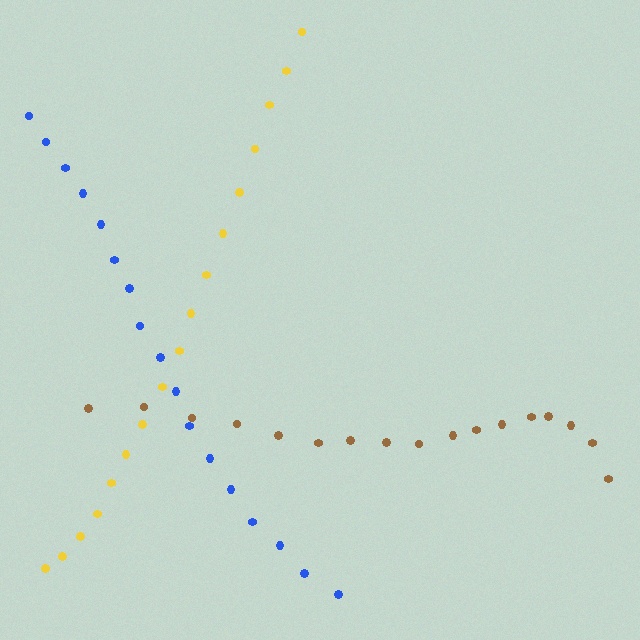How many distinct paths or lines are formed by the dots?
There are 3 distinct paths.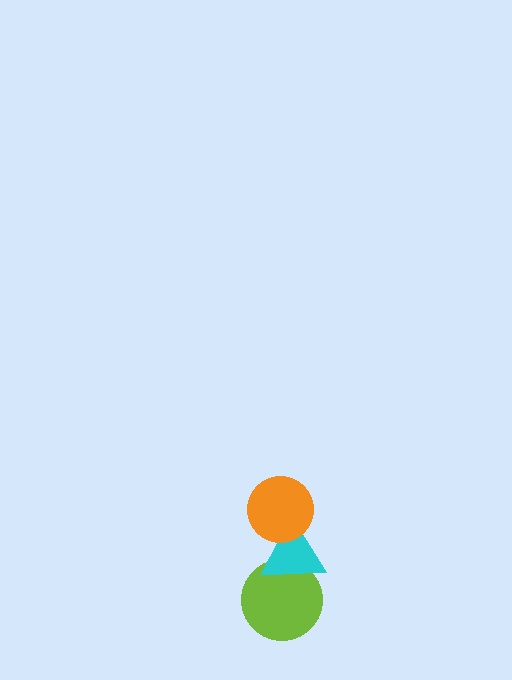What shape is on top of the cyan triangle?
The orange circle is on top of the cyan triangle.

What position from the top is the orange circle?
The orange circle is 1st from the top.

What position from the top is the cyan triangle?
The cyan triangle is 2nd from the top.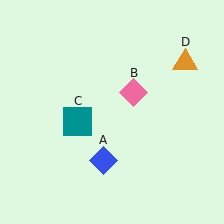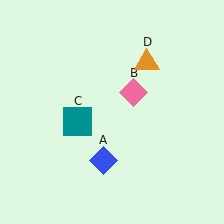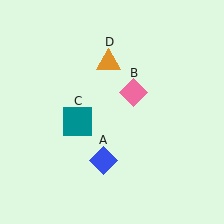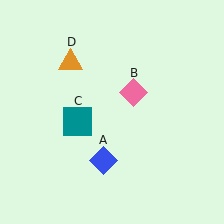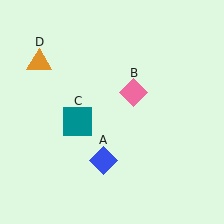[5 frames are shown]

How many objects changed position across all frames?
1 object changed position: orange triangle (object D).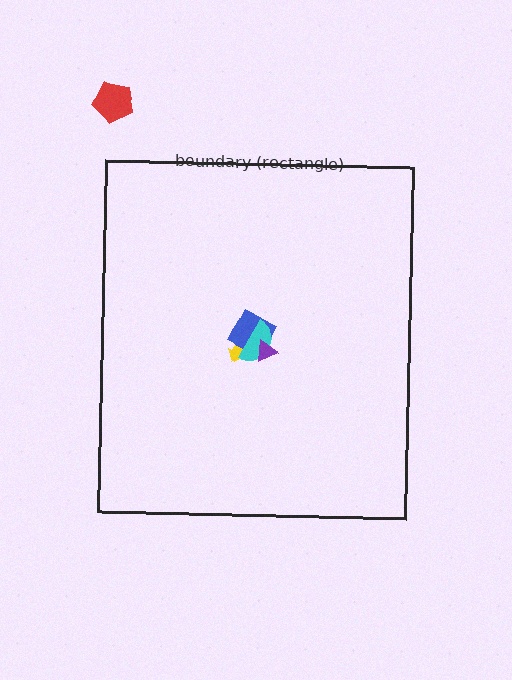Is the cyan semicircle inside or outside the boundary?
Inside.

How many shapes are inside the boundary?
4 inside, 1 outside.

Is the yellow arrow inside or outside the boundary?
Inside.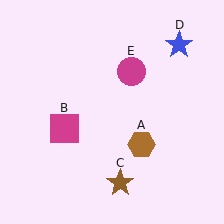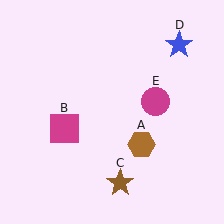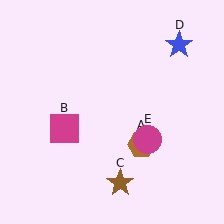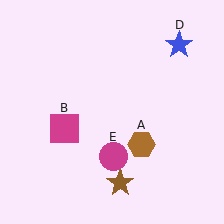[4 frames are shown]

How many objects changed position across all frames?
1 object changed position: magenta circle (object E).